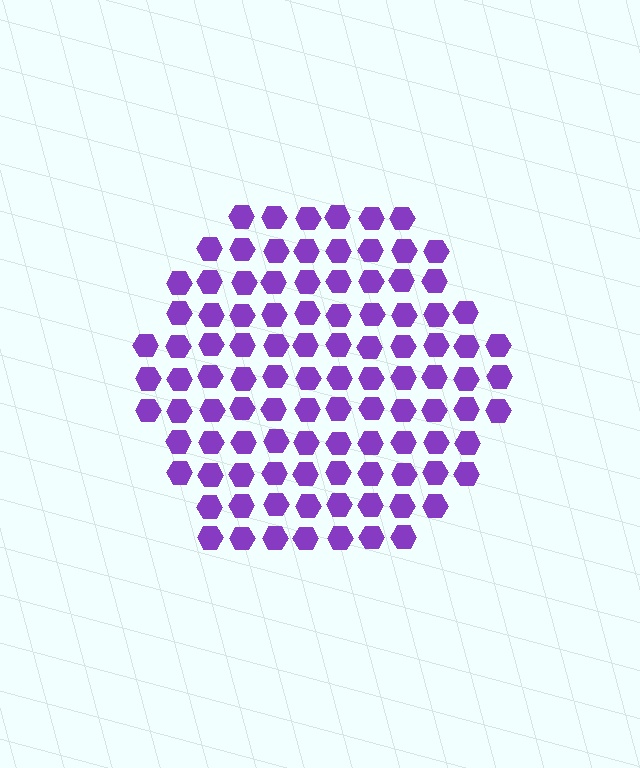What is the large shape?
The large shape is a hexagon.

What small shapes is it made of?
It is made of small hexagons.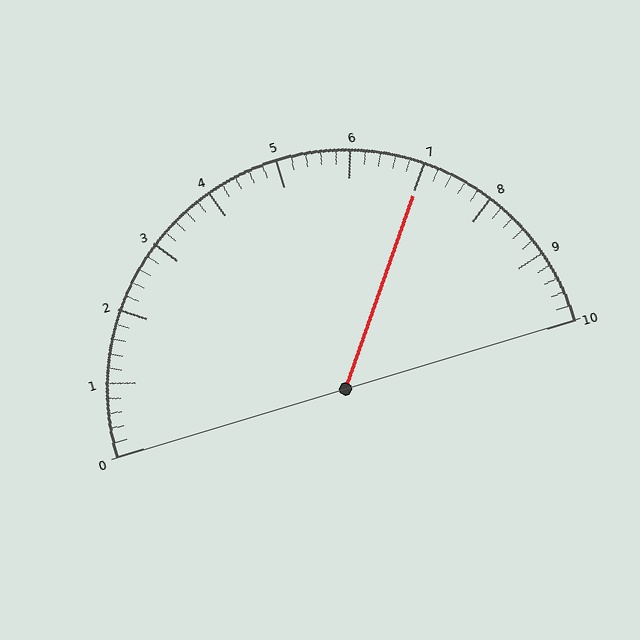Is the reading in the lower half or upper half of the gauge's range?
The reading is in the upper half of the range (0 to 10).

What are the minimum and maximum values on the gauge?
The gauge ranges from 0 to 10.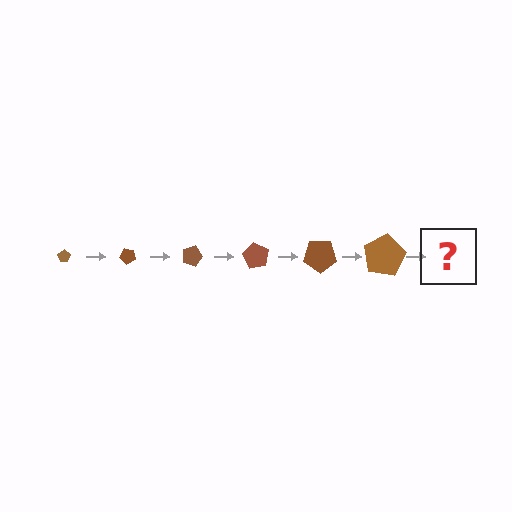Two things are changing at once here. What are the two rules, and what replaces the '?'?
The two rules are that the pentagon grows larger each step and it rotates 45 degrees each step. The '?' should be a pentagon, larger than the previous one and rotated 270 degrees from the start.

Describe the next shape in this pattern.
It should be a pentagon, larger than the previous one and rotated 270 degrees from the start.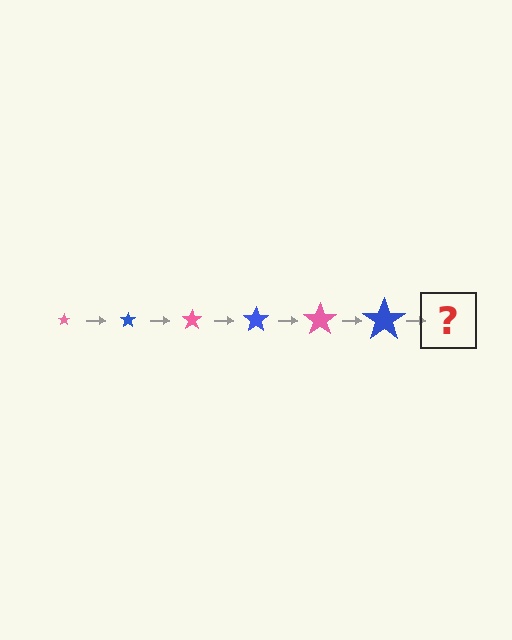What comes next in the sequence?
The next element should be a pink star, larger than the previous one.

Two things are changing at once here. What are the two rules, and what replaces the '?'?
The two rules are that the star grows larger each step and the color cycles through pink and blue. The '?' should be a pink star, larger than the previous one.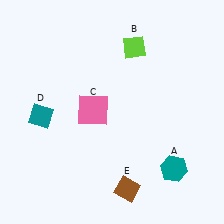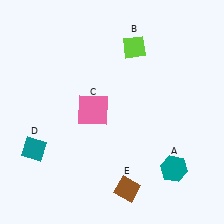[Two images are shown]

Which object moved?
The teal diamond (D) moved down.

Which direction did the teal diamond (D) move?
The teal diamond (D) moved down.